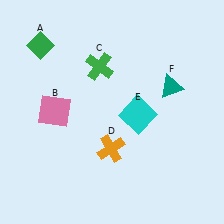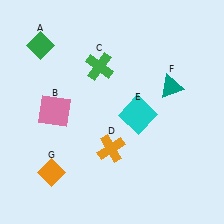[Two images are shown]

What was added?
An orange diamond (G) was added in Image 2.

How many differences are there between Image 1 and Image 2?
There is 1 difference between the two images.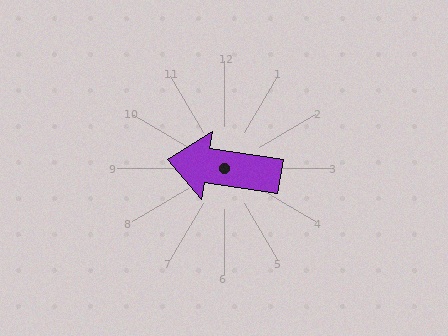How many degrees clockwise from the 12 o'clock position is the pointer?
Approximately 279 degrees.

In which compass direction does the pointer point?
West.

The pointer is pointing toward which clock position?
Roughly 9 o'clock.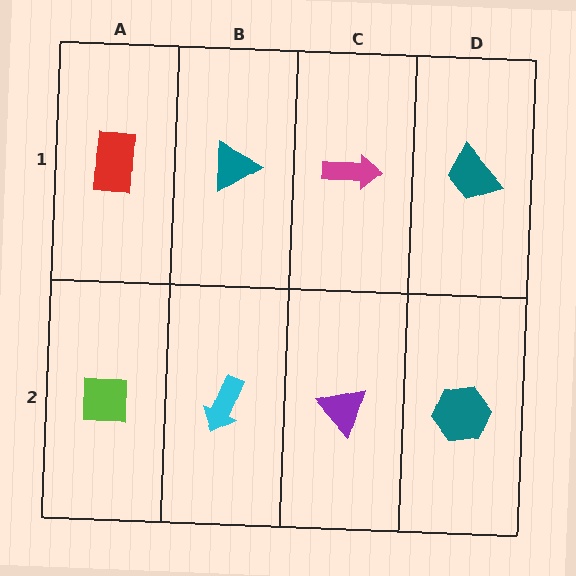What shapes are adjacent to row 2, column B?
A teal triangle (row 1, column B), a lime square (row 2, column A), a purple triangle (row 2, column C).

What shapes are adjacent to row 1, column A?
A lime square (row 2, column A), a teal triangle (row 1, column B).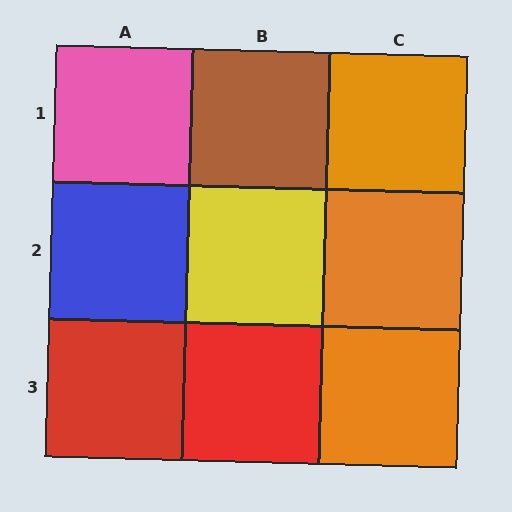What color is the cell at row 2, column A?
Blue.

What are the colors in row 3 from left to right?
Red, red, orange.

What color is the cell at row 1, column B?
Brown.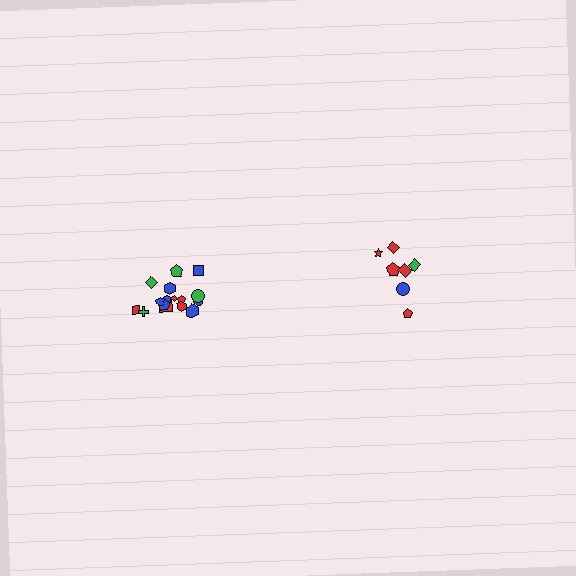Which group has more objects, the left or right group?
The left group.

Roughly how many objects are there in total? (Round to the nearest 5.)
Roughly 25 objects in total.